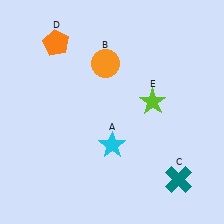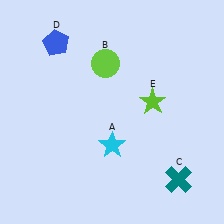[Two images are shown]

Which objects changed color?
B changed from orange to lime. D changed from orange to blue.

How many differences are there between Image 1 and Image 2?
There are 2 differences between the two images.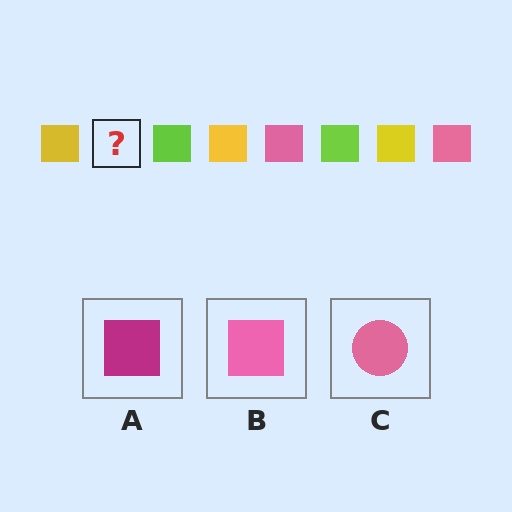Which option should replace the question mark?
Option B.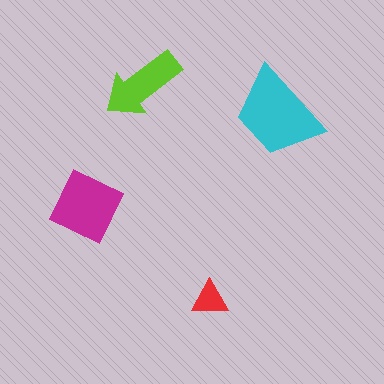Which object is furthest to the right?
The cyan trapezoid is rightmost.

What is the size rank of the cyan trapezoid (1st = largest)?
1st.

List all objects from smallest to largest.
The red triangle, the lime arrow, the magenta diamond, the cyan trapezoid.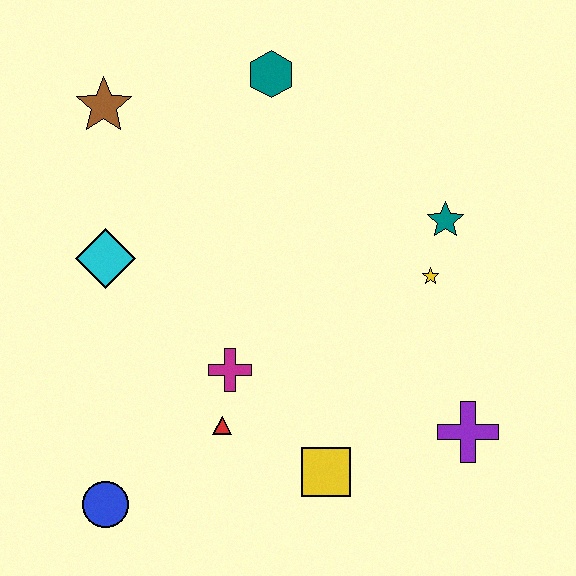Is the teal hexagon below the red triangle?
No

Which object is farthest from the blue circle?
The teal hexagon is farthest from the blue circle.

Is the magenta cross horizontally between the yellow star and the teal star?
No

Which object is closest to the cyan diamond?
The brown star is closest to the cyan diamond.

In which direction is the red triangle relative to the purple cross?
The red triangle is to the left of the purple cross.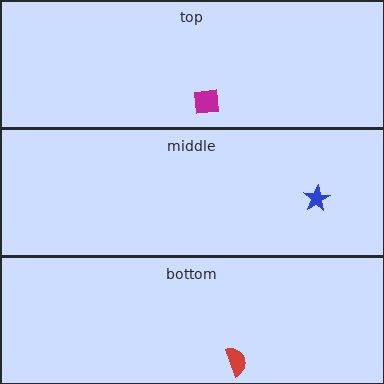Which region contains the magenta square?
The top region.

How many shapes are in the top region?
1.